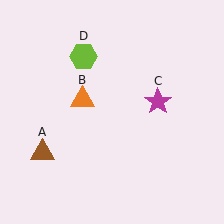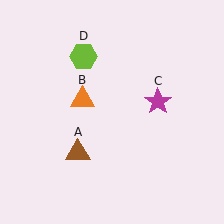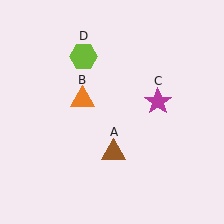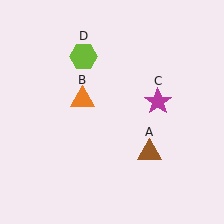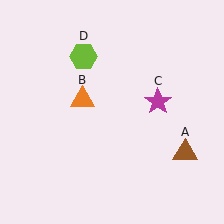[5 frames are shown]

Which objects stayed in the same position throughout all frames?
Orange triangle (object B) and magenta star (object C) and lime hexagon (object D) remained stationary.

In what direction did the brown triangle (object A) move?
The brown triangle (object A) moved right.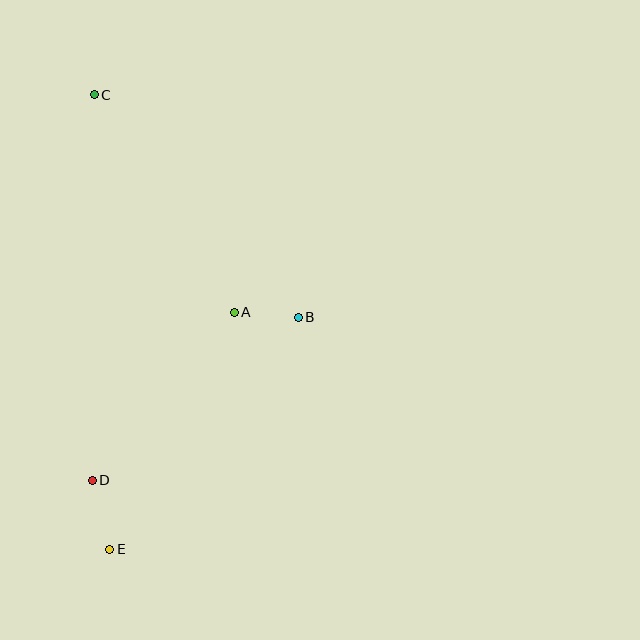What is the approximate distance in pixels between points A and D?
The distance between A and D is approximately 220 pixels.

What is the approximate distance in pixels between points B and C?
The distance between B and C is approximately 302 pixels.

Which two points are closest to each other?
Points A and B are closest to each other.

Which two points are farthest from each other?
Points C and E are farthest from each other.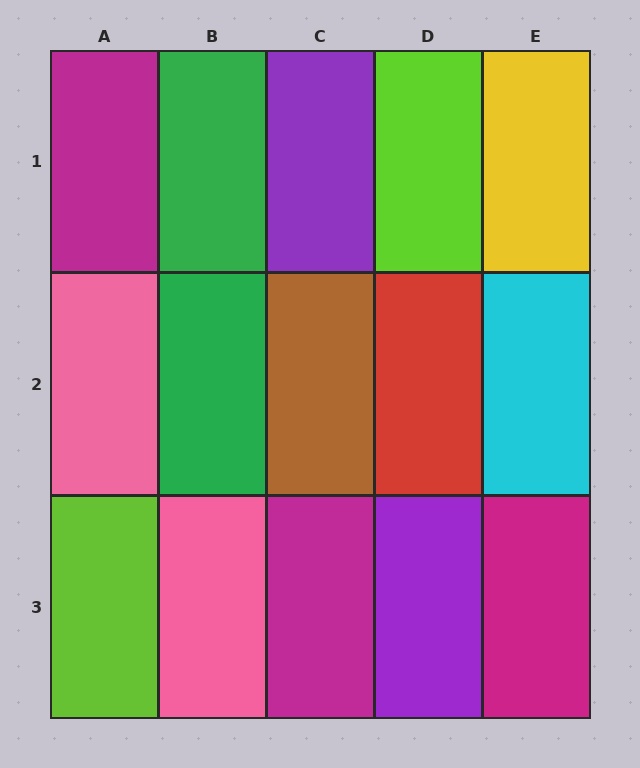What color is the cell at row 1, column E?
Yellow.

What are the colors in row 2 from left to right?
Pink, green, brown, red, cyan.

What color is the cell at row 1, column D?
Lime.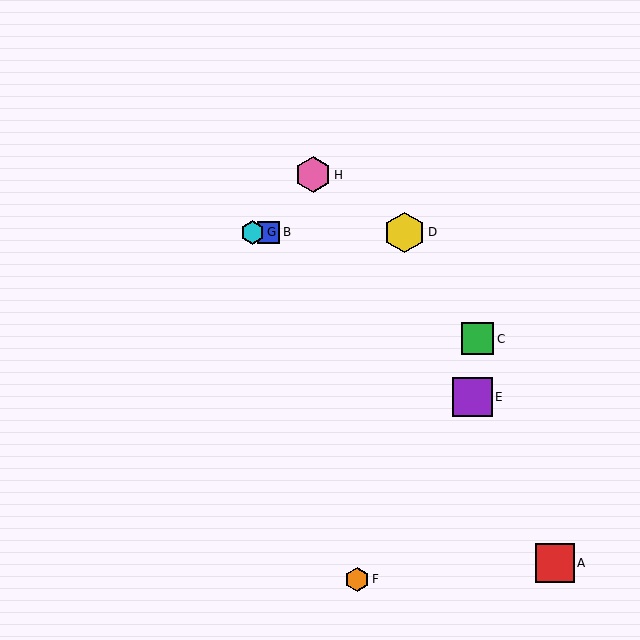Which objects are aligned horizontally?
Objects B, D, G are aligned horizontally.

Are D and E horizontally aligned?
No, D is at y≈232 and E is at y≈397.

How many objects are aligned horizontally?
3 objects (B, D, G) are aligned horizontally.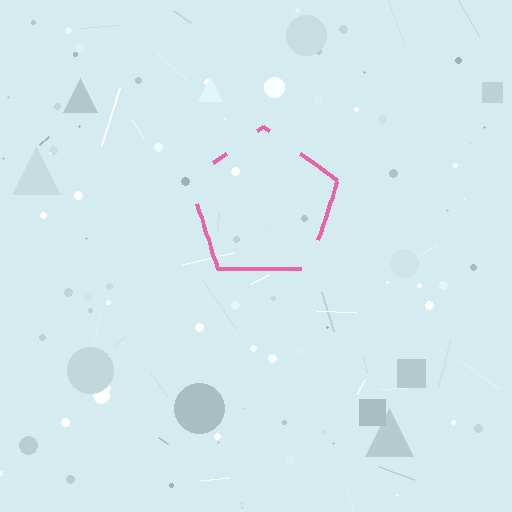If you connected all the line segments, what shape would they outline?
They would outline a pentagon.